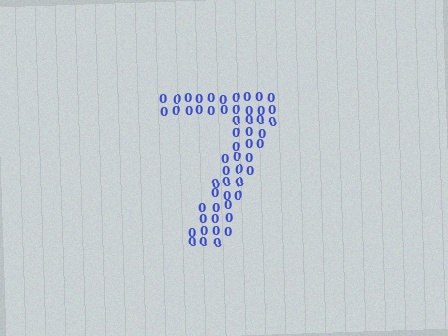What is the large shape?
The large shape is the digit 7.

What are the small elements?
The small elements are digit 0's.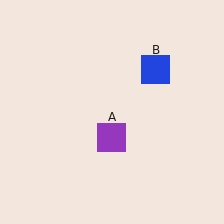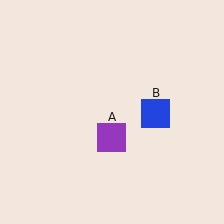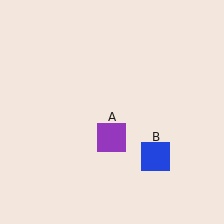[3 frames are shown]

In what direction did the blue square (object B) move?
The blue square (object B) moved down.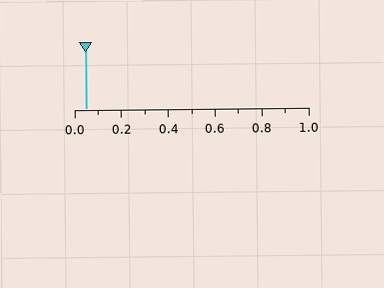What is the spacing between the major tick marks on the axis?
The major ticks are spaced 0.2 apart.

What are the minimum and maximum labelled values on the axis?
The axis runs from 0.0 to 1.0.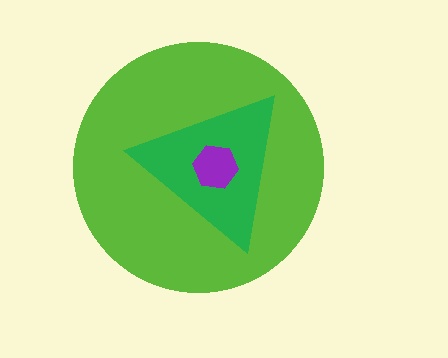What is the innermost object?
The purple hexagon.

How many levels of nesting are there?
3.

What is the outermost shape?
The lime circle.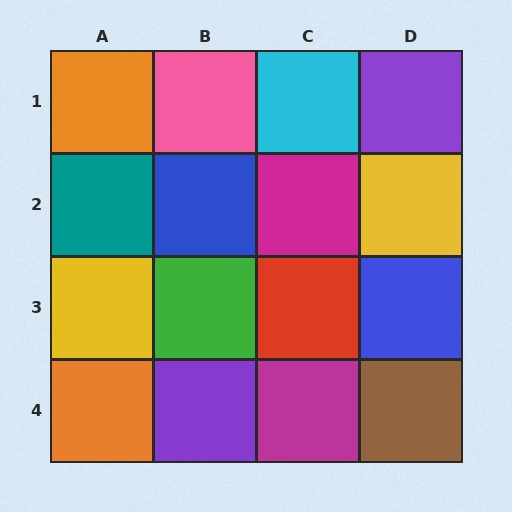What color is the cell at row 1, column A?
Orange.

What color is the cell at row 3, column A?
Yellow.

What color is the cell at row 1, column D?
Purple.